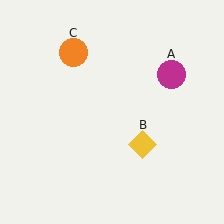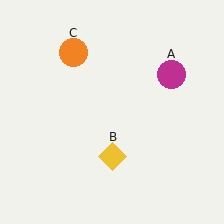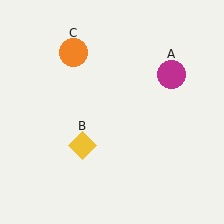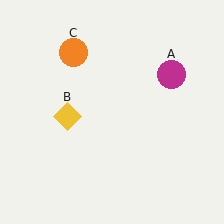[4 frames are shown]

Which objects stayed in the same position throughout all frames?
Magenta circle (object A) and orange circle (object C) remained stationary.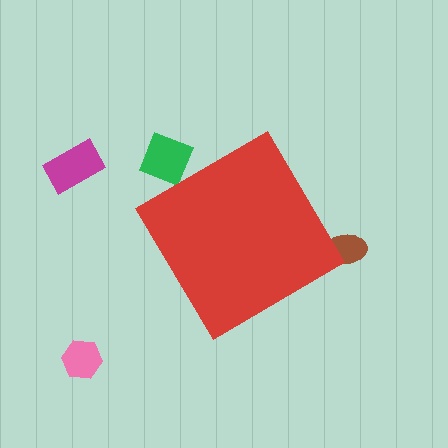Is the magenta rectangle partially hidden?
No, the magenta rectangle is fully visible.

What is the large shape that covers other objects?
A red diamond.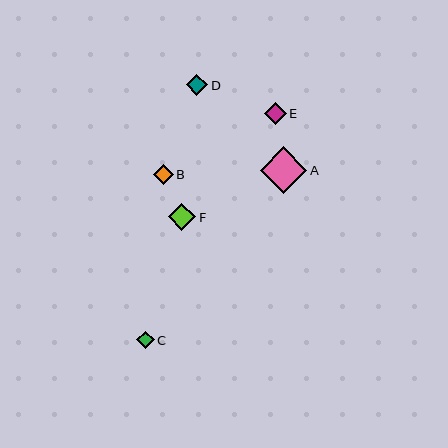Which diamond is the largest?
Diamond A is the largest with a size of approximately 47 pixels.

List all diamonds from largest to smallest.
From largest to smallest: A, F, D, E, B, C.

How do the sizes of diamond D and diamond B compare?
Diamond D and diamond B are approximately the same size.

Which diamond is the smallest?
Diamond C is the smallest with a size of approximately 18 pixels.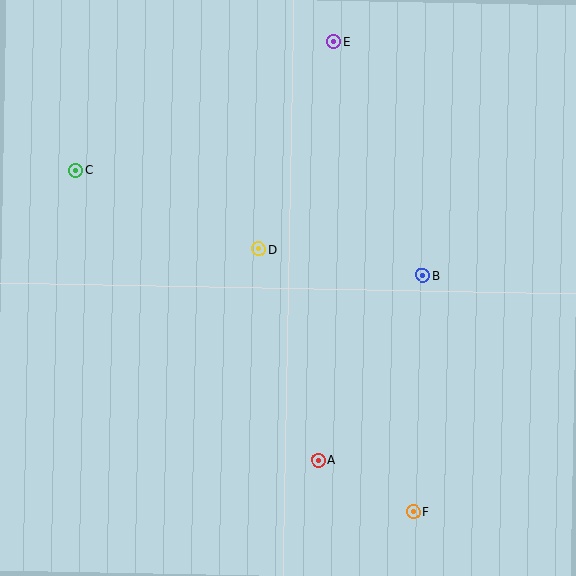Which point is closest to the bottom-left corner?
Point A is closest to the bottom-left corner.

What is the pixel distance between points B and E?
The distance between B and E is 251 pixels.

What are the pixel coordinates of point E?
Point E is at (334, 41).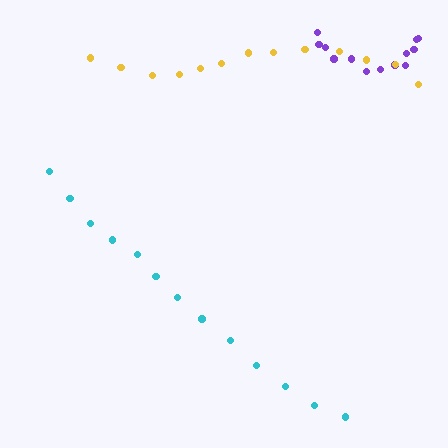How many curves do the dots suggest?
There are 3 distinct paths.